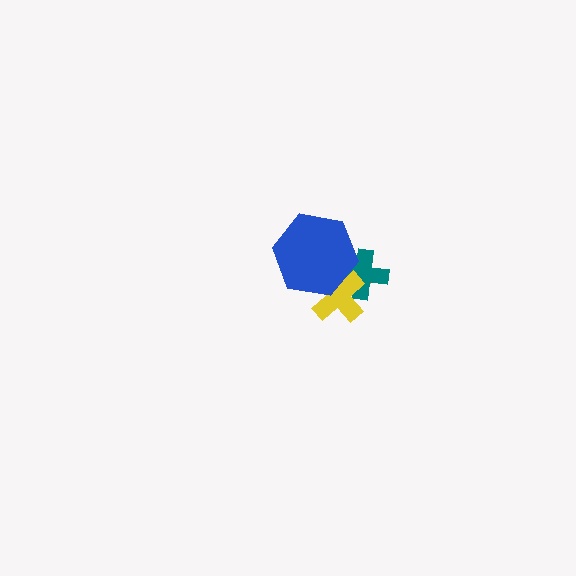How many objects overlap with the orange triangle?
3 objects overlap with the orange triangle.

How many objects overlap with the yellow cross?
3 objects overlap with the yellow cross.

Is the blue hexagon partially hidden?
No, no other shape covers it.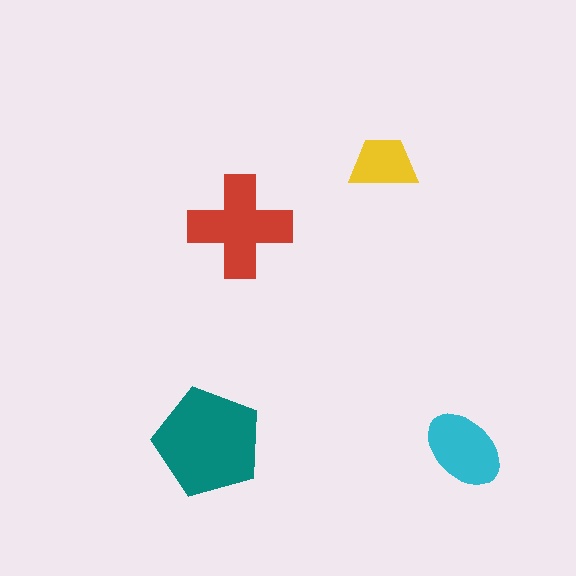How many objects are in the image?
There are 4 objects in the image.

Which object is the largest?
The teal pentagon.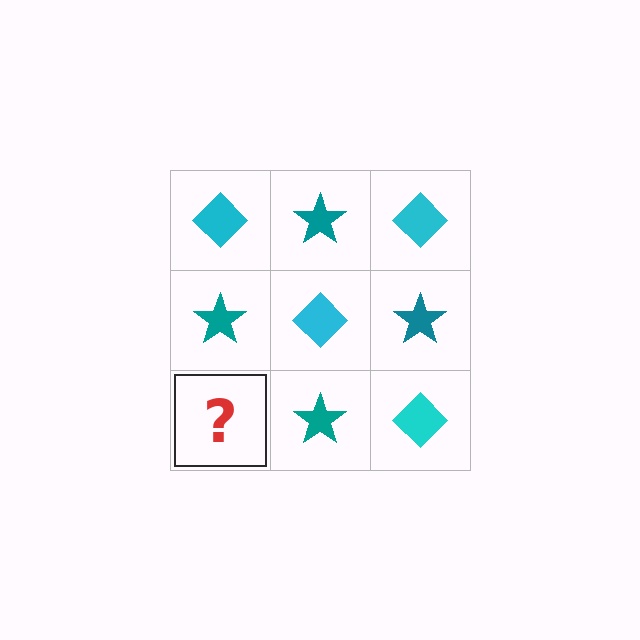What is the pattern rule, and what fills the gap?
The rule is that it alternates cyan diamond and teal star in a checkerboard pattern. The gap should be filled with a cyan diamond.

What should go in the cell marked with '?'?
The missing cell should contain a cyan diamond.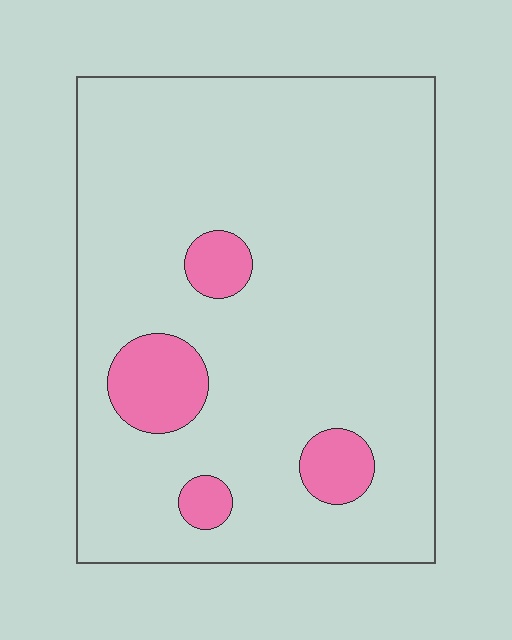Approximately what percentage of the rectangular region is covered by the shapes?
Approximately 10%.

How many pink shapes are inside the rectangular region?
4.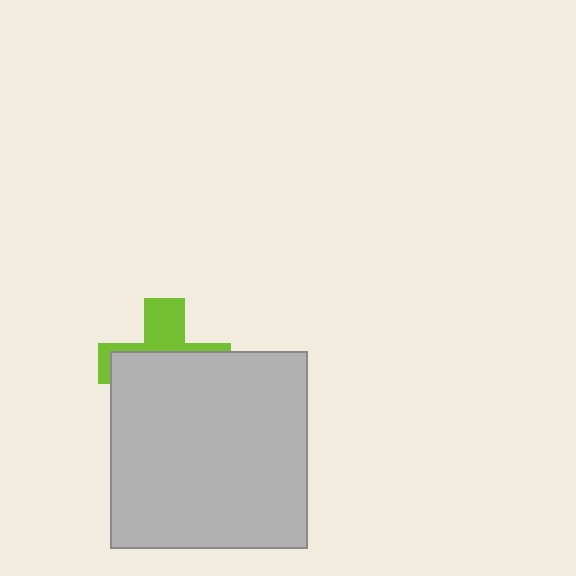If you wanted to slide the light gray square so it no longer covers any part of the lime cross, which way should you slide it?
Slide it down — that is the most direct way to separate the two shapes.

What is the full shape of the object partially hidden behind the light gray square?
The partially hidden object is a lime cross.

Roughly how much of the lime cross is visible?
A small part of it is visible (roughly 37%).